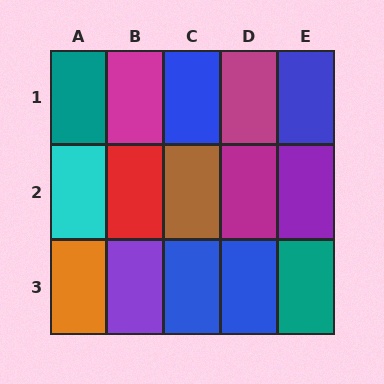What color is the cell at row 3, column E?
Teal.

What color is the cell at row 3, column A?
Orange.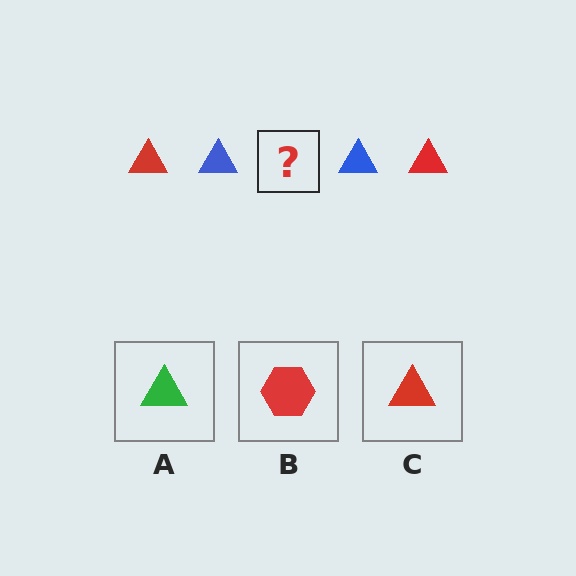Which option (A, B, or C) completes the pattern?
C.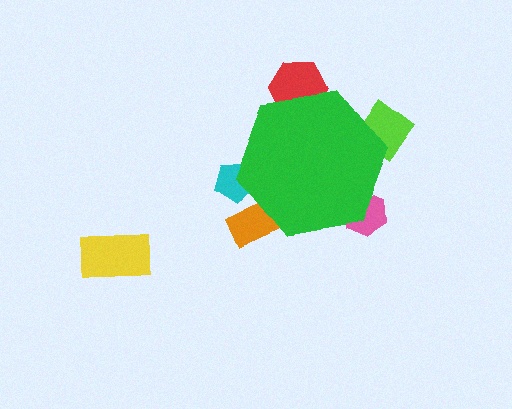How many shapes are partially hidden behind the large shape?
5 shapes are partially hidden.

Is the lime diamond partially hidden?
Yes, the lime diamond is partially hidden behind the green hexagon.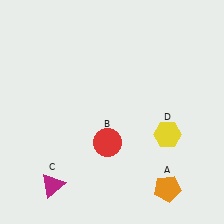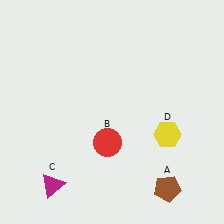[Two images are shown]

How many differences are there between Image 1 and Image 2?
There is 1 difference between the two images.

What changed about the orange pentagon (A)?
In Image 1, A is orange. In Image 2, it changed to brown.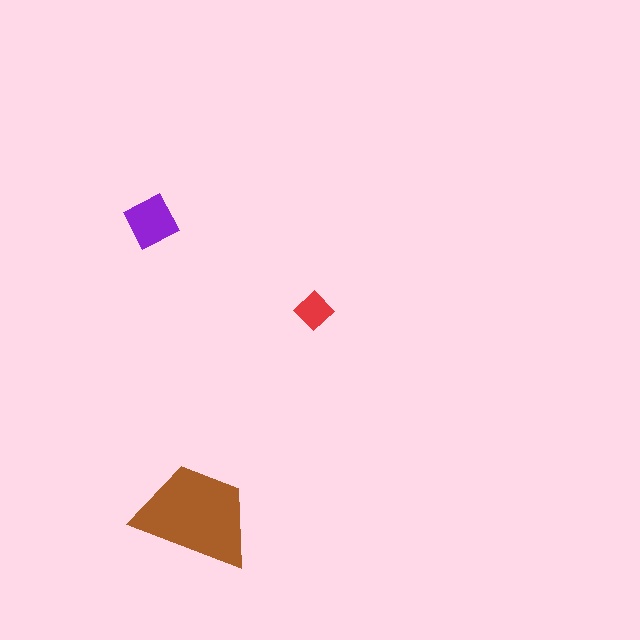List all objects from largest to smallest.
The brown trapezoid, the purple diamond, the red diamond.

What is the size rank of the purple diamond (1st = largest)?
2nd.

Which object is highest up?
The purple diamond is topmost.